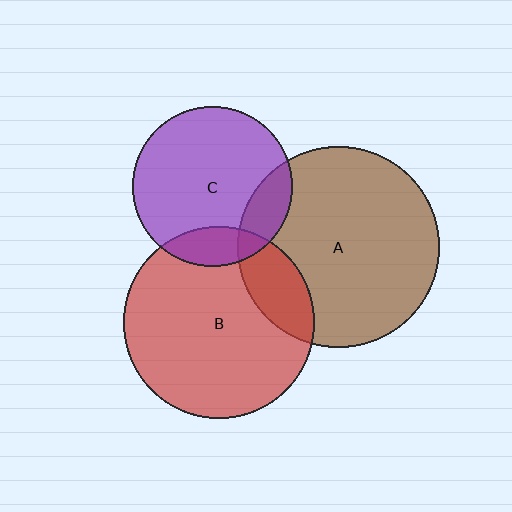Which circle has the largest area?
Circle A (brown).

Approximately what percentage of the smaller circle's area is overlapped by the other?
Approximately 15%.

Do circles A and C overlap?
Yes.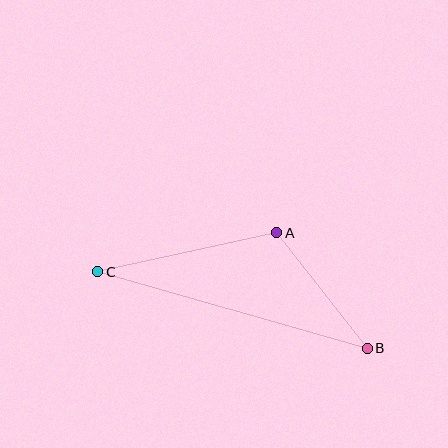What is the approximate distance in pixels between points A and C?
The distance between A and C is approximately 183 pixels.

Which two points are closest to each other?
Points A and B are closest to each other.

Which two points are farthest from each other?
Points B and C are farthest from each other.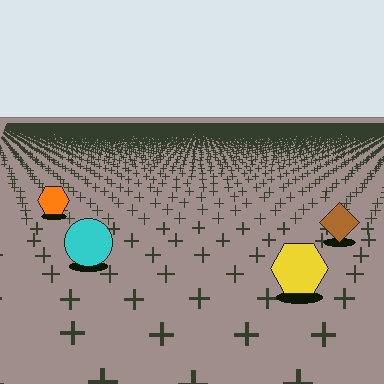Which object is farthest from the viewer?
The orange hexagon is farthest from the viewer. It appears smaller and the ground texture around it is denser.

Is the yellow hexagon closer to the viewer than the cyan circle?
Yes. The yellow hexagon is closer — you can tell from the texture gradient: the ground texture is coarser near it.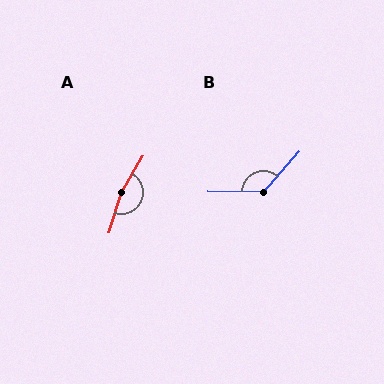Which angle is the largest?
A, at approximately 167 degrees.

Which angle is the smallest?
B, at approximately 132 degrees.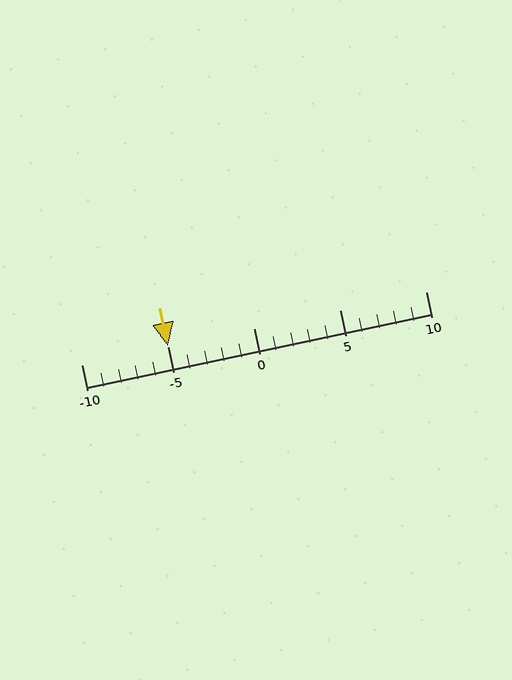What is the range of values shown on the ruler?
The ruler shows values from -10 to 10.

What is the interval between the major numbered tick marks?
The major tick marks are spaced 5 units apart.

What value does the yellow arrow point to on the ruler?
The yellow arrow points to approximately -5.